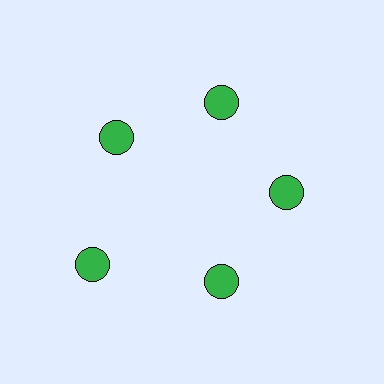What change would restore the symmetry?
The symmetry would be restored by moving it inward, back onto the ring so that all 5 circles sit at equal angles and equal distance from the center.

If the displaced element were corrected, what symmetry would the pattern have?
It would have 5-fold rotational symmetry — the pattern would map onto itself every 72 degrees.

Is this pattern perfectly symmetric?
No. The 5 green circles are arranged in a ring, but one element near the 8 o'clock position is pushed outward from the center, breaking the 5-fold rotational symmetry.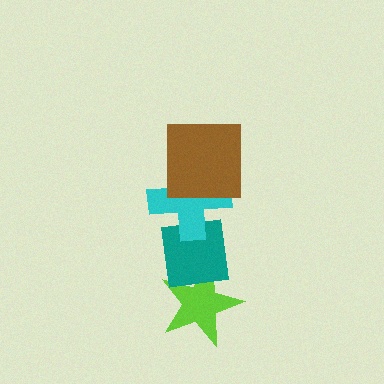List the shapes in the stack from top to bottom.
From top to bottom: the brown square, the cyan cross, the teal square, the lime star.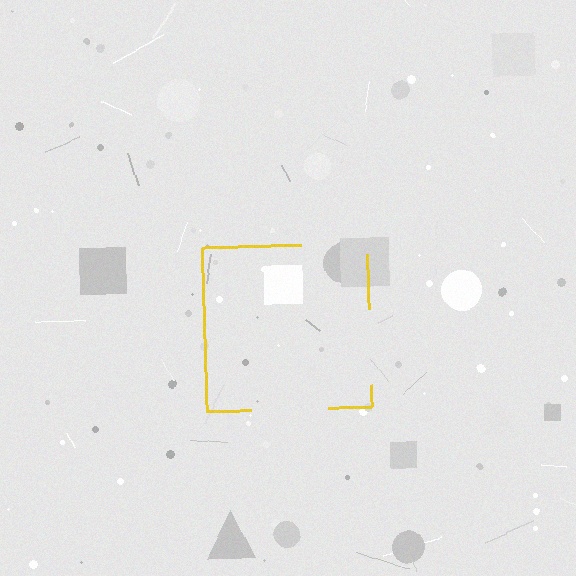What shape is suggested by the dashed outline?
The dashed outline suggests a square.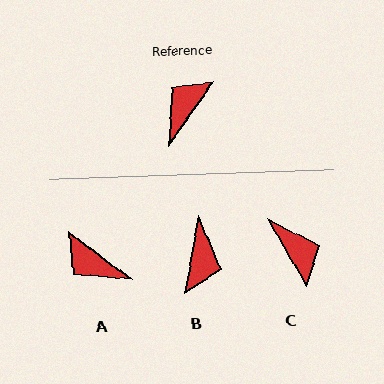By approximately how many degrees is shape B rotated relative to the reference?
Approximately 154 degrees clockwise.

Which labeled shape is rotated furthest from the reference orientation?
B, about 154 degrees away.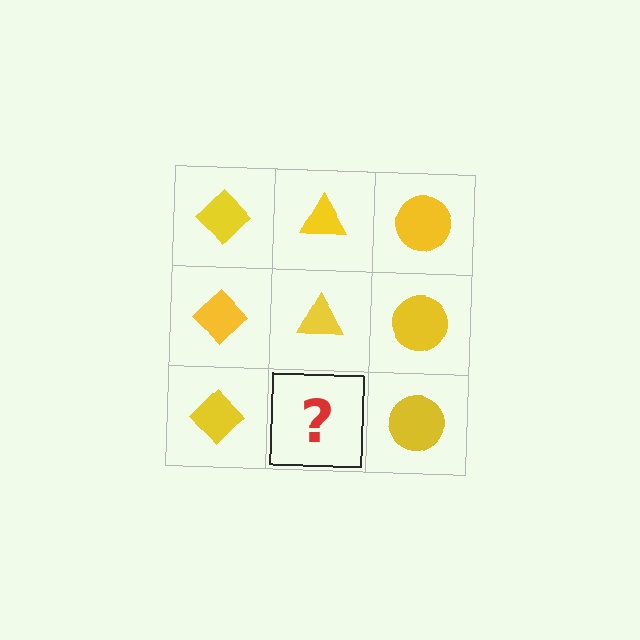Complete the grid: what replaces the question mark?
The question mark should be replaced with a yellow triangle.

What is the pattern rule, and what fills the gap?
The rule is that each column has a consistent shape. The gap should be filled with a yellow triangle.